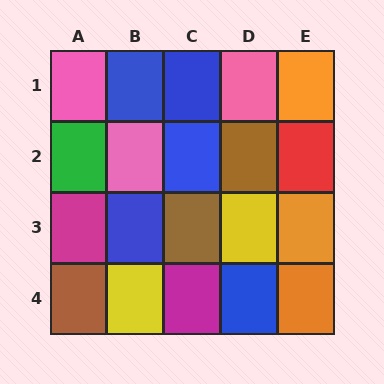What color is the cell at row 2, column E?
Red.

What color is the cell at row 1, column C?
Blue.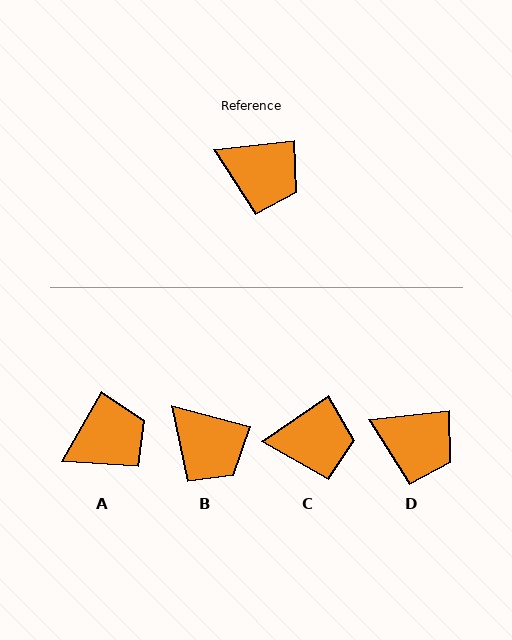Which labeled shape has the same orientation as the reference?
D.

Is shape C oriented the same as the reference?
No, it is off by about 28 degrees.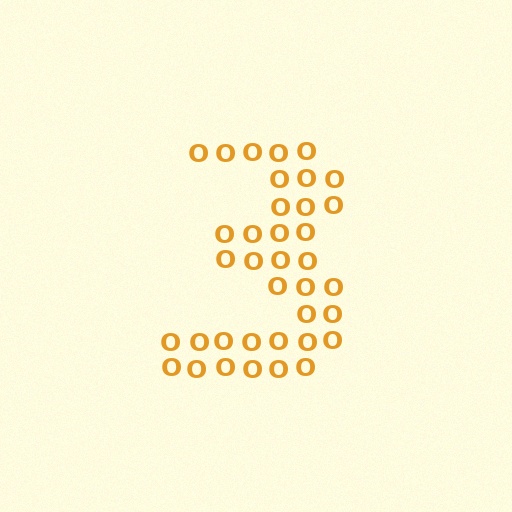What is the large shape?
The large shape is the digit 3.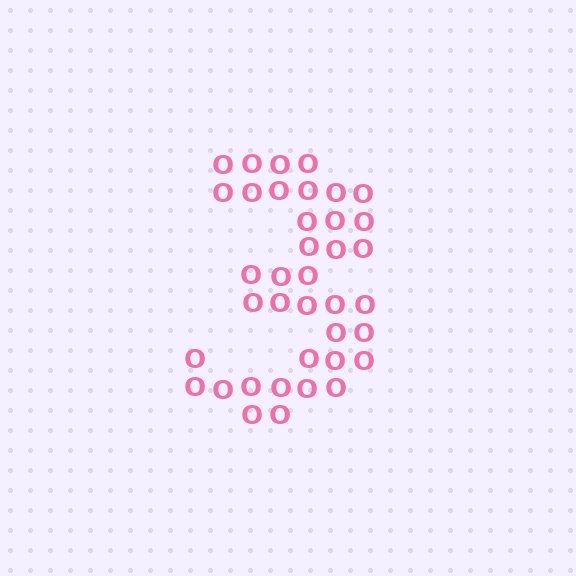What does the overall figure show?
The overall figure shows the digit 3.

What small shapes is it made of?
It is made of small letter O's.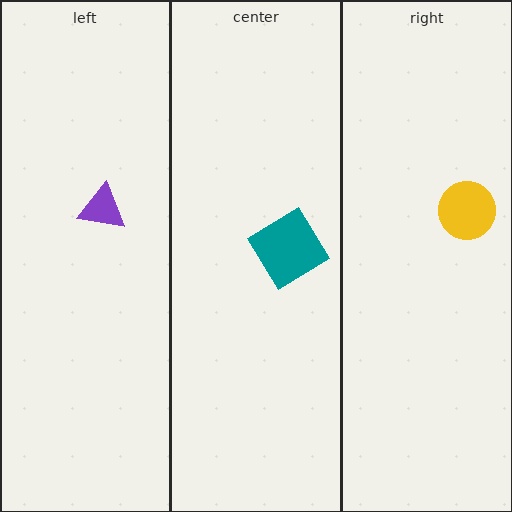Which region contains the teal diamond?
The center region.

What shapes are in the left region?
The purple triangle.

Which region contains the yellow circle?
The right region.